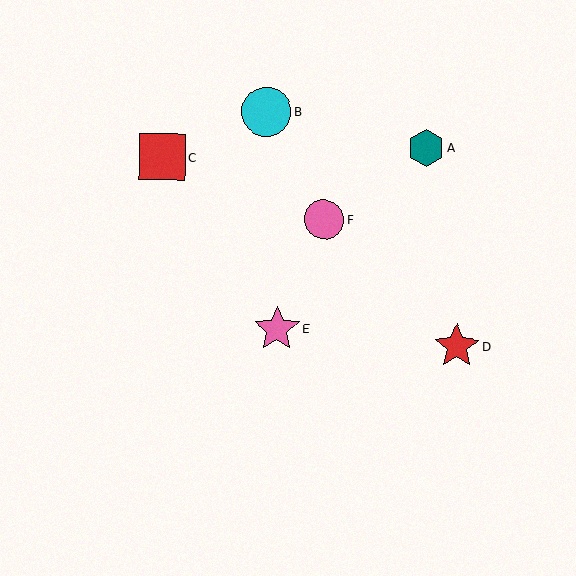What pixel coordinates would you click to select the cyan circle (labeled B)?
Click at (267, 112) to select the cyan circle B.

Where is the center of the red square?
The center of the red square is at (162, 157).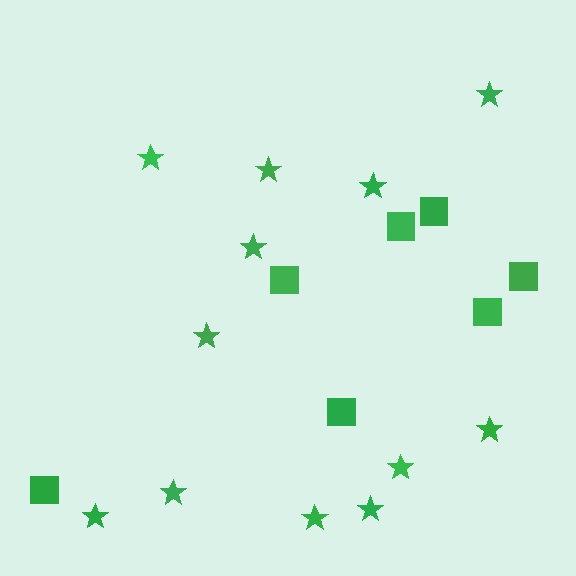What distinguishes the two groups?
There are 2 groups: one group of stars (12) and one group of squares (7).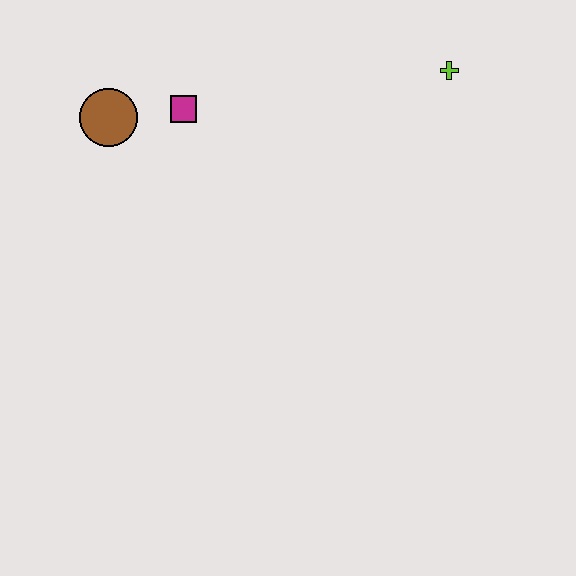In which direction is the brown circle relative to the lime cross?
The brown circle is to the left of the lime cross.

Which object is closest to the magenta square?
The brown circle is closest to the magenta square.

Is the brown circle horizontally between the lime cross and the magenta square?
No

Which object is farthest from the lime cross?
The brown circle is farthest from the lime cross.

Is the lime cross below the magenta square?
No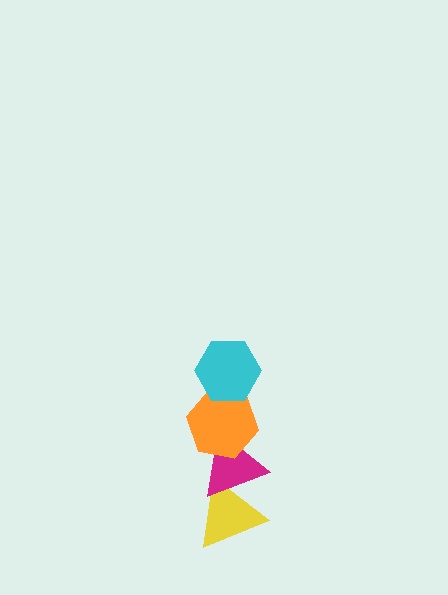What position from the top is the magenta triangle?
The magenta triangle is 3rd from the top.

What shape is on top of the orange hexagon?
The cyan hexagon is on top of the orange hexagon.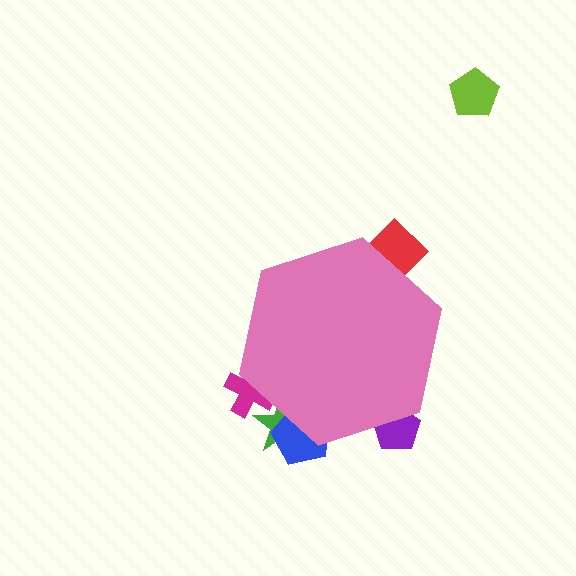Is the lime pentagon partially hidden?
No, the lime pentagon is fully visible.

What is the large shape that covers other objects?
A pink hexagon.